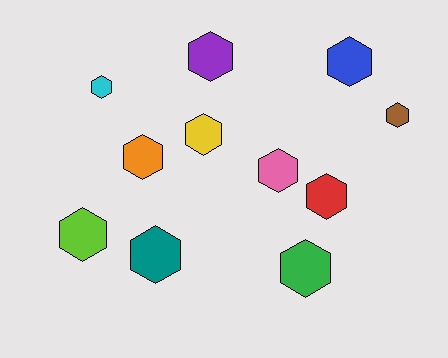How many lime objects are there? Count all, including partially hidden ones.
There is 1 lime object.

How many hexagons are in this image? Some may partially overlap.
There are 11 hexagons.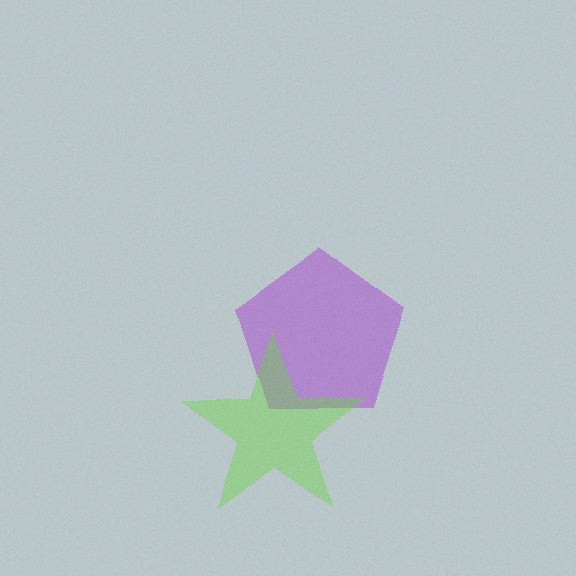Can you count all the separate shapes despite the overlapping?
Yes, there are 2 separate shapes.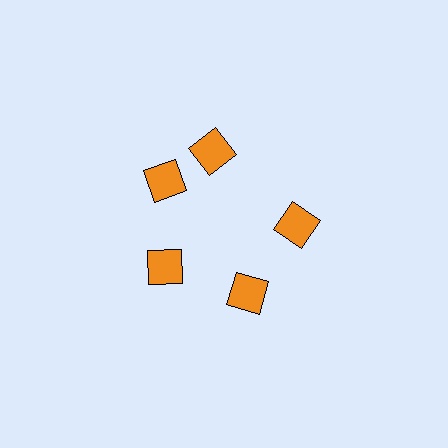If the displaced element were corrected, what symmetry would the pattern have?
It would have 5-fold rotational symmetry — the pattern would map onto itself every 72 degrees.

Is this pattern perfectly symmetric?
No. The 5 orange diamonds are arranged in a ring, but one element near the 1 o'clock position is rotated out of alignment along the ring, breaking the 5-fold rotational symmetry.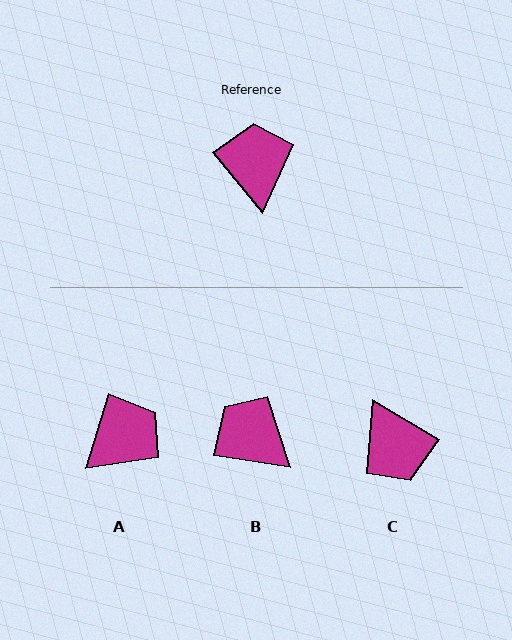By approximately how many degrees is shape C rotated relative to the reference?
Approximately 161 degrees clockwise.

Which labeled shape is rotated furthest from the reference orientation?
C, about 161 degrees away.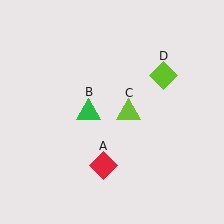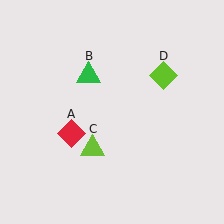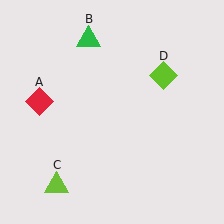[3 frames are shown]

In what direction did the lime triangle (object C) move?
The lime triangle (object C) moved down and to the left.